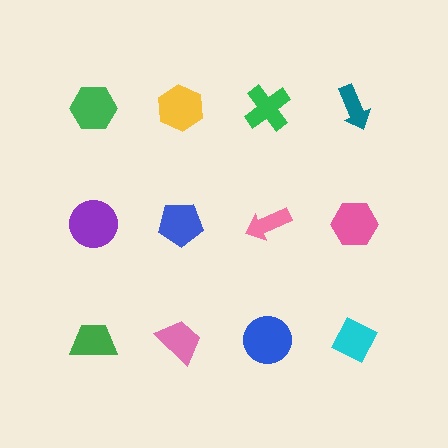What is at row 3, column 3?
A blue circle.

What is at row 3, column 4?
A cyan diamond.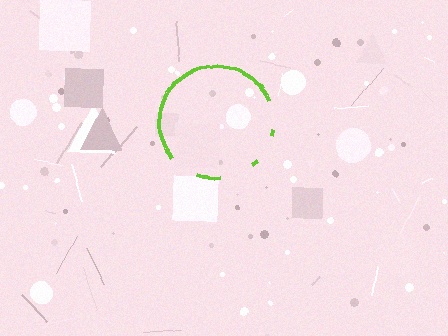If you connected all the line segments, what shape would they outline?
They would outline a circle.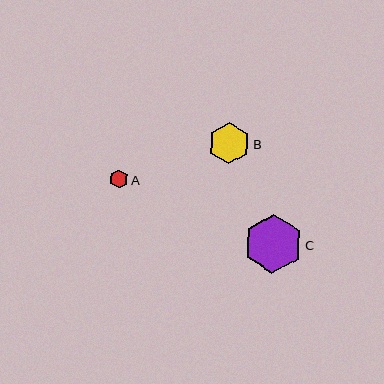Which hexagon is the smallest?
Hexagon A is the smallest with a size of approximately 19 pixels.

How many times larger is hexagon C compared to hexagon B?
Hexagon C is approximately 1.4 times the size of hexagon B.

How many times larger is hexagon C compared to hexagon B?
Hexagon C is approximately 1.4 times the size of hexagon B.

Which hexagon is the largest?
Hexagon C is the largest with a size of approximately 59 pixels.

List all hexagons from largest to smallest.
From largest to smallest: C, B, A.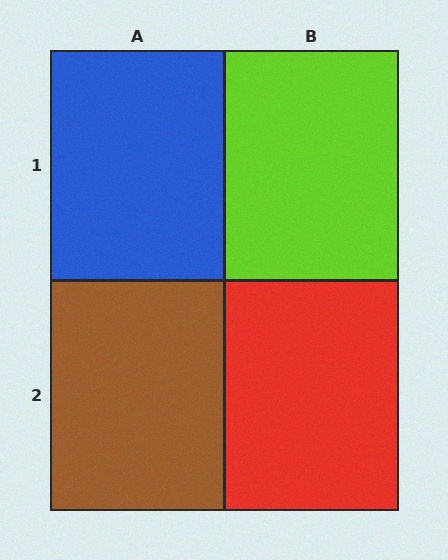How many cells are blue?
1 cell is blue.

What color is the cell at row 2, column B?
Red.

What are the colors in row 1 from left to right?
Blue, lime.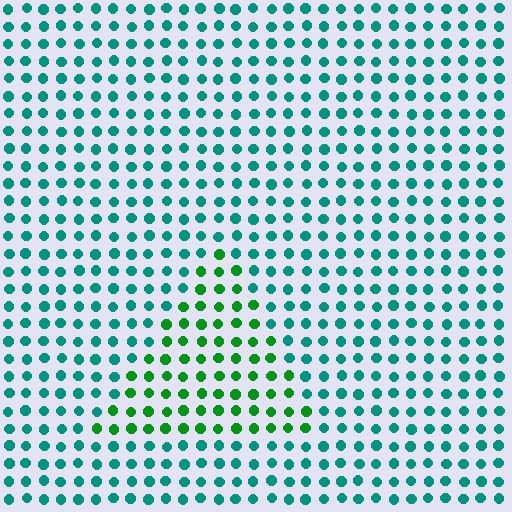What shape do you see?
I see a triangle.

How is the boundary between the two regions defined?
The boundary is defined purely by a slight shift in hue (about 43 degrees). Spacing, size, and orientation are identical on both sides.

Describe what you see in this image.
The image is filled with small teal elements in a uniform arrangement. A triangle-shaped region is visible where the elements are tinted to a slightly different hue, forming a subtle color boundary.